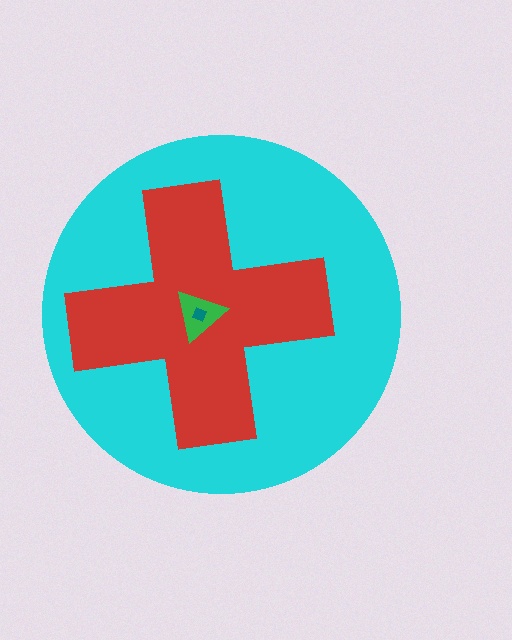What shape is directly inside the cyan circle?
The red cross.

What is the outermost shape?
The cyan circle.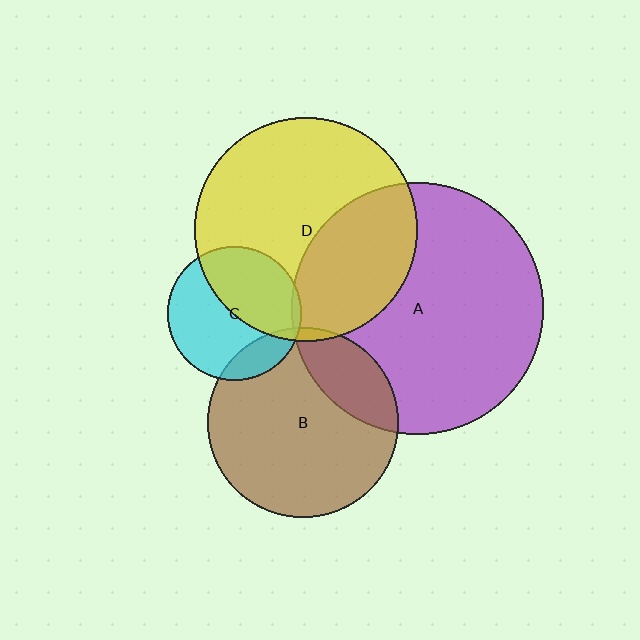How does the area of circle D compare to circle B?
Approximately 1.4 times.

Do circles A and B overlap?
Yes.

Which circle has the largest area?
Circle A (purple).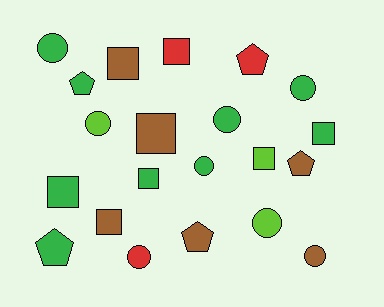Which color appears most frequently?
Green, with 9 objects.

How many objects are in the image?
There are 21 objects.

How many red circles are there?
There is 1 red circle.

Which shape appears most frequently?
Square, with 8 objects.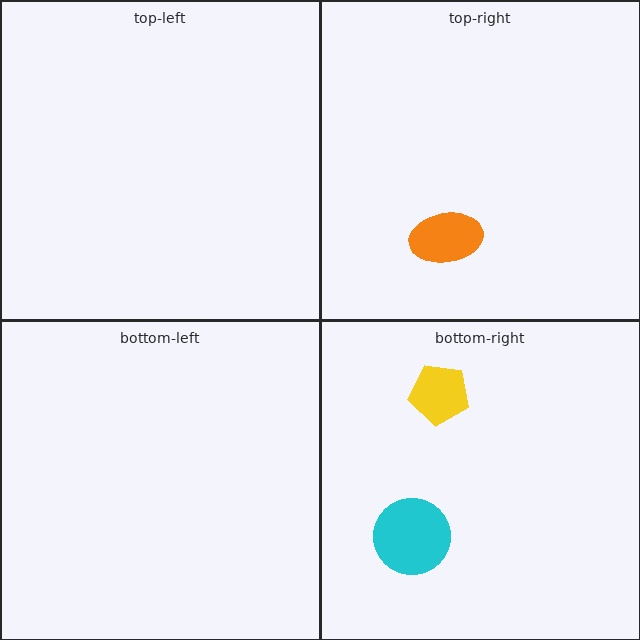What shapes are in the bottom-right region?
The cyan circle, the yellow pentagon.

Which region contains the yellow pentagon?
The bottom-right region.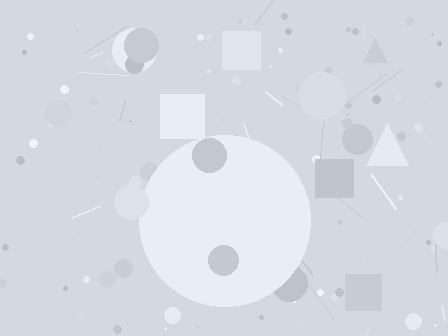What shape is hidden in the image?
A circle is hidden in the image.